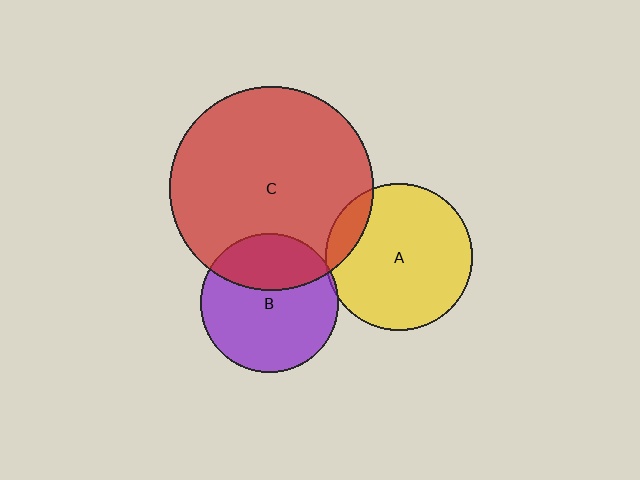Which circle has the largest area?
Circle C (red).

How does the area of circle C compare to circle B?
Approximately 2.2 times.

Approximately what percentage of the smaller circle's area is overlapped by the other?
Approximately 10%.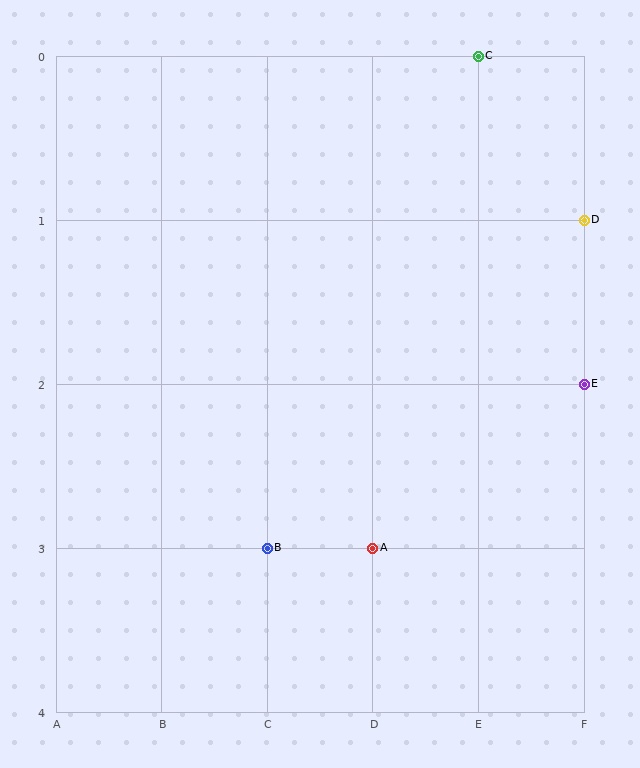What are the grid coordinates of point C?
Point C is at grid coordinates (E, 0).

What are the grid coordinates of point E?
Point E is at grid coordinates (F, 2).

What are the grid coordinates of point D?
Point D is at grid coordinates (F, 1).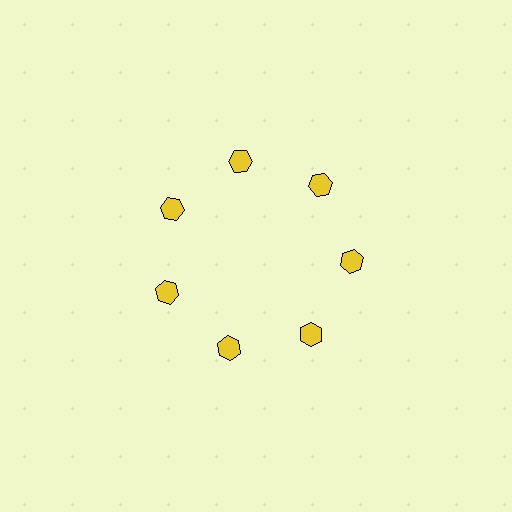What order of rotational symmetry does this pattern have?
This pattern has 7-fold rotational symmetry.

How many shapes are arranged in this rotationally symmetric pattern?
There are 7 shapes, arranged in 7 groups of 1.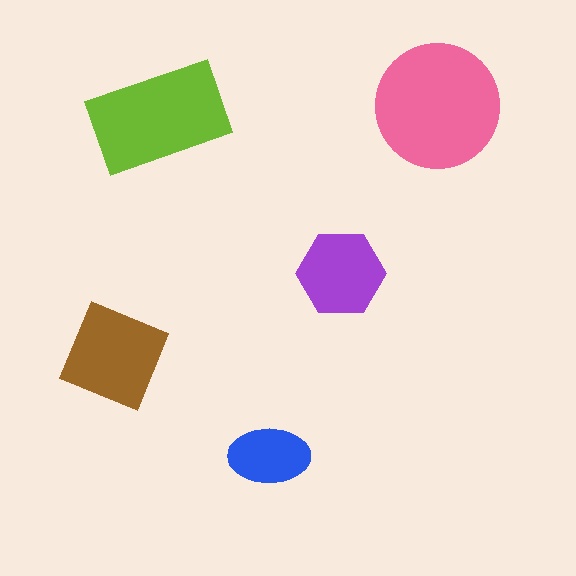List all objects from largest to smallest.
The pink circle, the lime rectangle, the brown diamond, the purple hexagon, the blue ellipse.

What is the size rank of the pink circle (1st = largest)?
1st.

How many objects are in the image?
There are 5 objects in the image.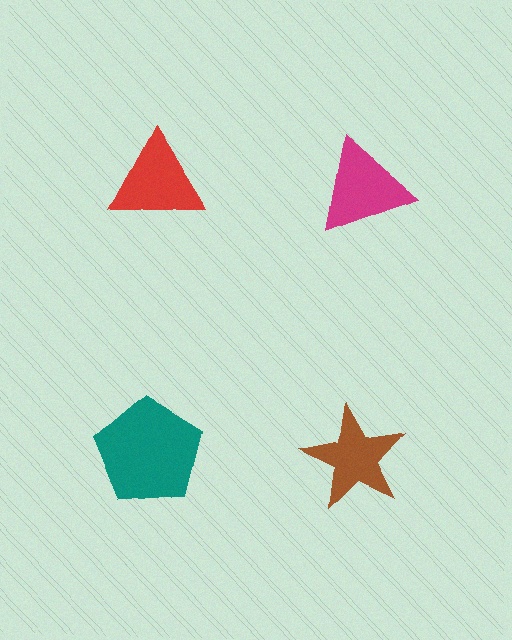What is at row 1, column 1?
A red triangle.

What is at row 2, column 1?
A teal pentagon.